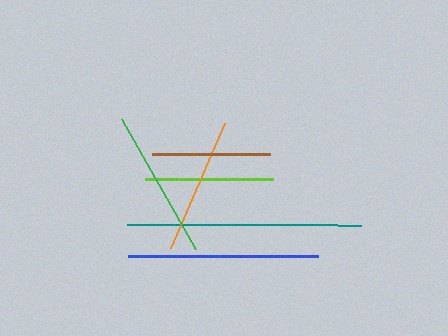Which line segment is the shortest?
The brown line is the shortest at approximately 117 pixels.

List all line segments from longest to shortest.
From longest to shortest: teal, blue, green, orange, lime, brown.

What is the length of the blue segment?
The blue segment is approximately 190 pixels long.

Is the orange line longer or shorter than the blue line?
The blue line is longer than the orange line.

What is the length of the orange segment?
The orange segment is approximately 136 pixels long.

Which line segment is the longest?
The teal line is the longest at approximately 234 pixels.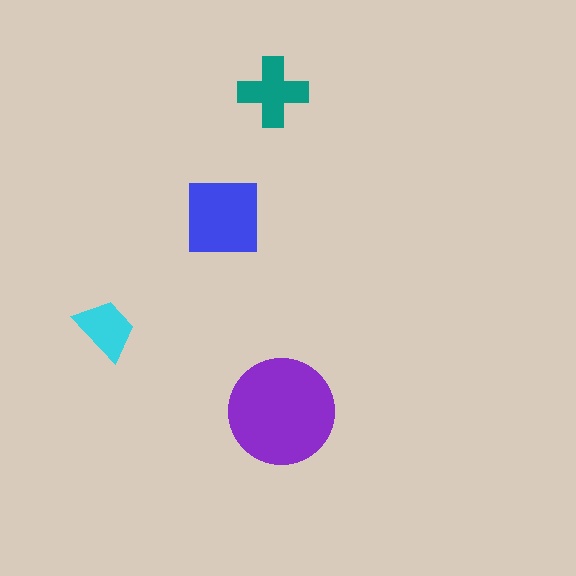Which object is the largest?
The purple circle.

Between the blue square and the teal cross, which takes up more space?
The blue square.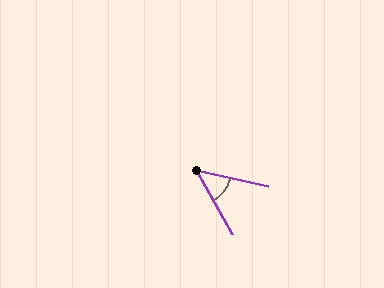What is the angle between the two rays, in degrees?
Approximately 48 degrees.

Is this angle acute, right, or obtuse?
It is acute.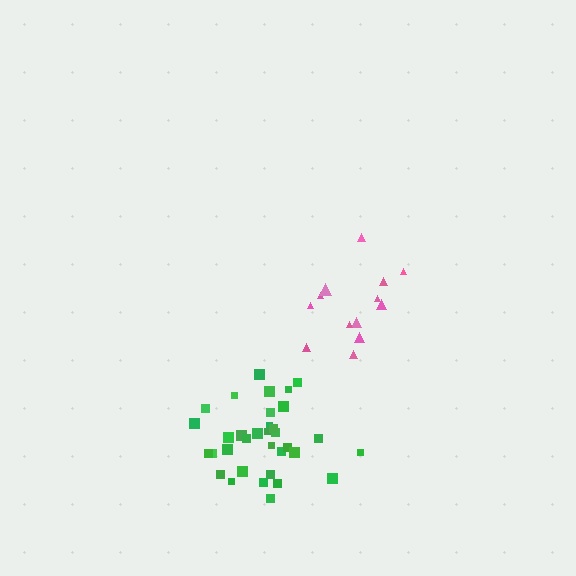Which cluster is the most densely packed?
Green.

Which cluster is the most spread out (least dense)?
Pink.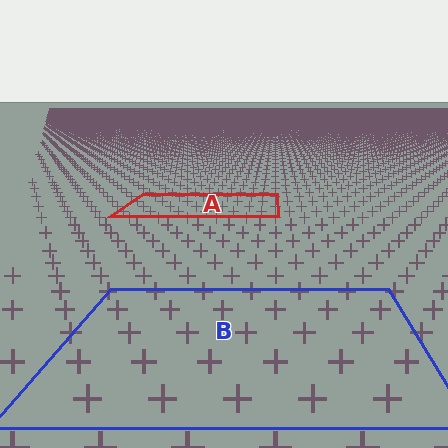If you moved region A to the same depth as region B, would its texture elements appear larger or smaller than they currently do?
They would appear larger. At a closer depth, the same texture elements are projected at a bigger on-screen size.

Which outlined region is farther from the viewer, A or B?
Region A is farther from the viewer — the texture elements inside it appear smaller and more densely packed.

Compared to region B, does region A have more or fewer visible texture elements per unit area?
Region A has more texture elements per unit area — they are packed more densely because it is farther away.